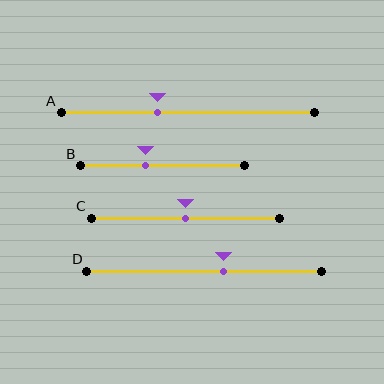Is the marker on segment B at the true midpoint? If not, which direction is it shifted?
No, the marker on segment B is shifted to the left by about 11% of the segment length.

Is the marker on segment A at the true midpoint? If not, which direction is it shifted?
No, the marker on segment A is shifted to the left by about 12% of the segment length.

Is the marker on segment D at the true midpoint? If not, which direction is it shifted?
No, the marker on segment D is shifted to the right by about 8% of the segment length.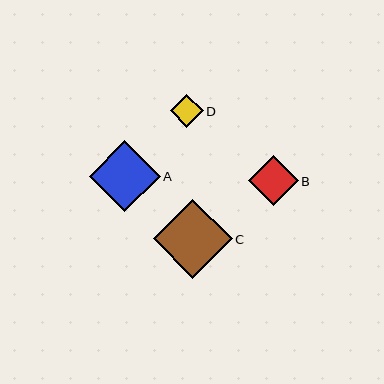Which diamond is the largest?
Diamond C is the largest with a size of approximately 79 pixels.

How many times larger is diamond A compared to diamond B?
Diamond A is approximately 1.4 times the size of diamond B.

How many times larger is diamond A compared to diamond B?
Diamond A is approximately 1.4 times the size of diamond B.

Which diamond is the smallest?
Diamond D is the smallest with a size of approximately 33 pixels.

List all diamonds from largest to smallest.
From largest to smallest: C, A, B, D.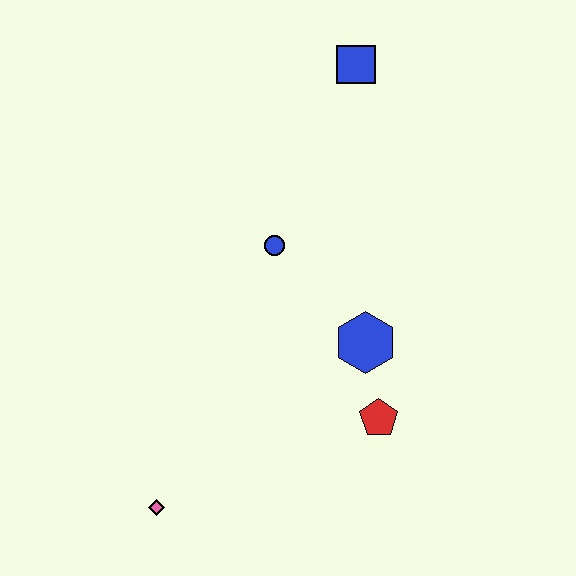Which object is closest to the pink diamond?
The red pentagon is closest to the pink diamond.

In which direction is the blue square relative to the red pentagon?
The blue square is above the red pentagon.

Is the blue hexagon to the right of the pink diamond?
Yes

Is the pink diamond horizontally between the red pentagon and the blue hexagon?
No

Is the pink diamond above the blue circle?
No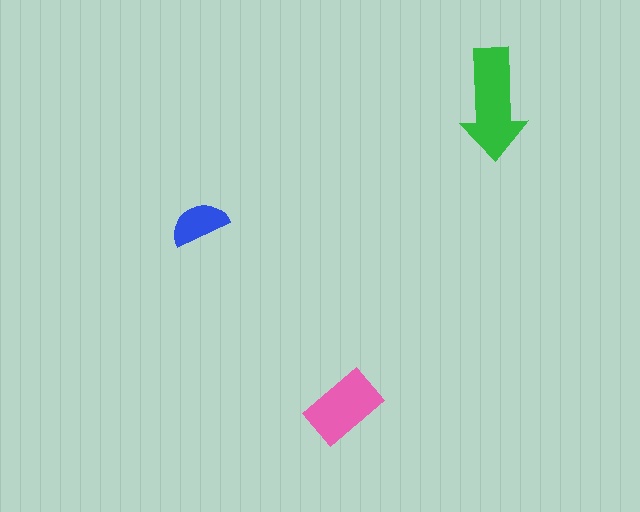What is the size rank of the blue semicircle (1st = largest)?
3rd.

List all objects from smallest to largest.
The blue semicircle, the pink rectangle, the green arrow.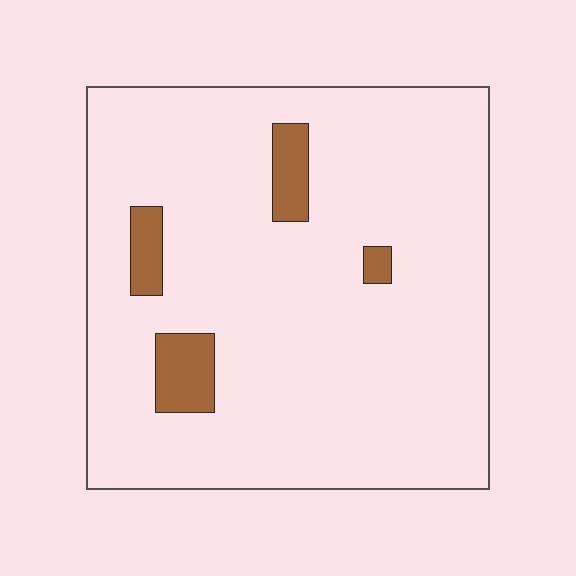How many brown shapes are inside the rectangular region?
4.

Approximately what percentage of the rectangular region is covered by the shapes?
Approximately 10%.